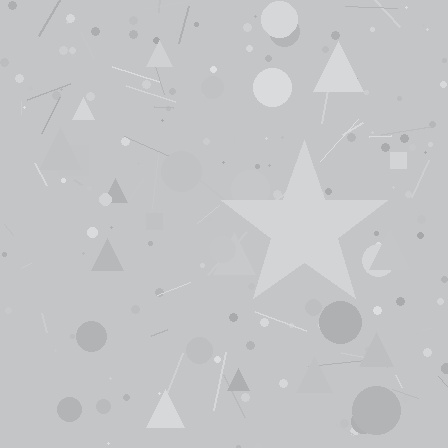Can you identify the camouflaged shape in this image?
The camouflaged shape is a star.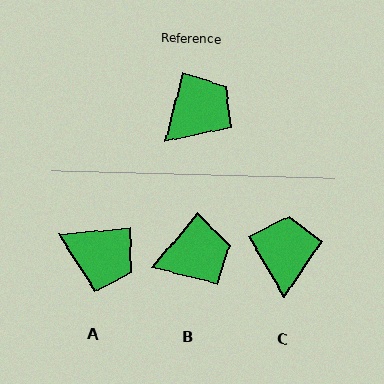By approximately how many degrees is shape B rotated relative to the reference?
Approximately 27 degrees clockwise.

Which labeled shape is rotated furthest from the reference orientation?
A, about 70 degrees away.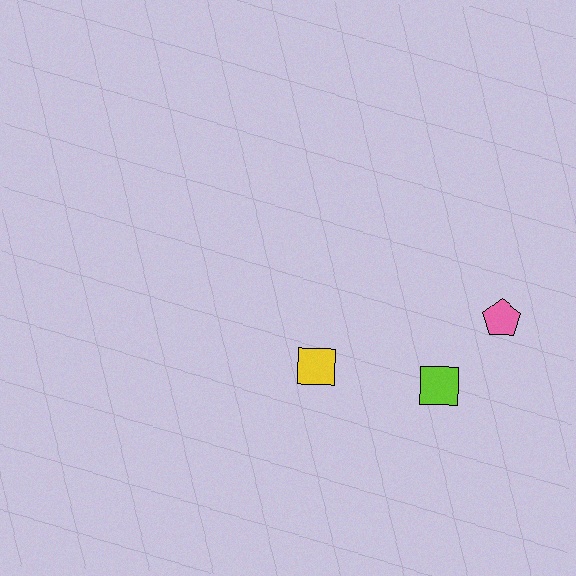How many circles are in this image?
There are no circles.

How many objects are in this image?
There are 3 objects.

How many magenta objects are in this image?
There are no magenta objects.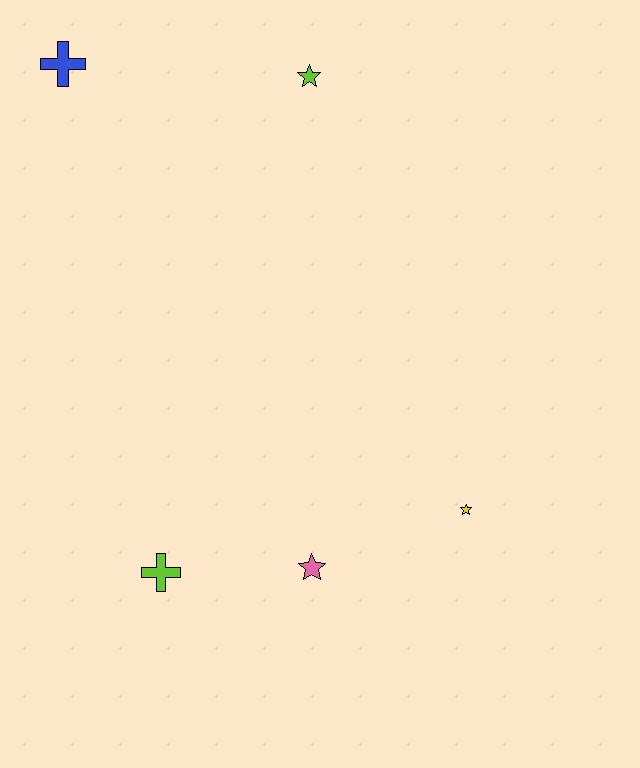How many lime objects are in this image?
There are 2 lime objects.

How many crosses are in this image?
There are 2 crosses.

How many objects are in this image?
There are 5 objects.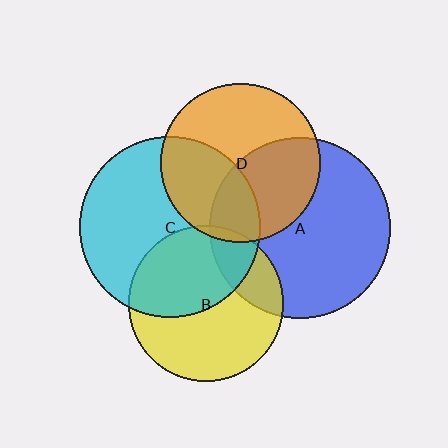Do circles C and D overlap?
Yes.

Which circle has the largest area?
Circle C (cyan).